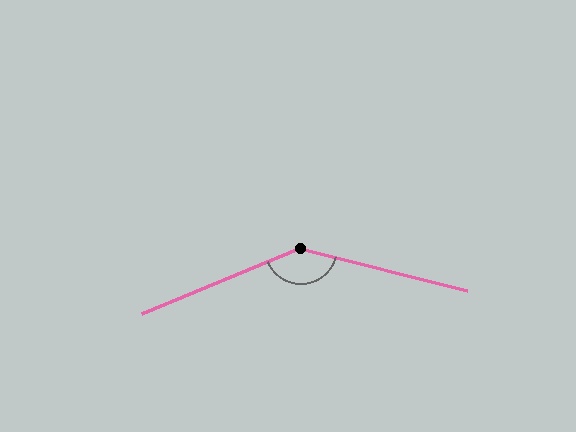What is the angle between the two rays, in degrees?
Approximately 143 degrees.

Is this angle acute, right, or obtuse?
It is obtuse.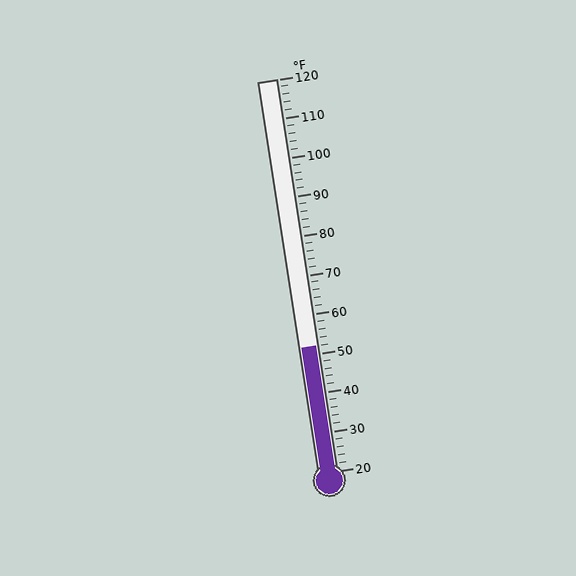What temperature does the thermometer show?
The thermometer shows approximately 52°F.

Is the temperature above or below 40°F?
The temperature is above 40°F.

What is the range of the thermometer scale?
The thermometer scale ranges from 20°F to 120°F.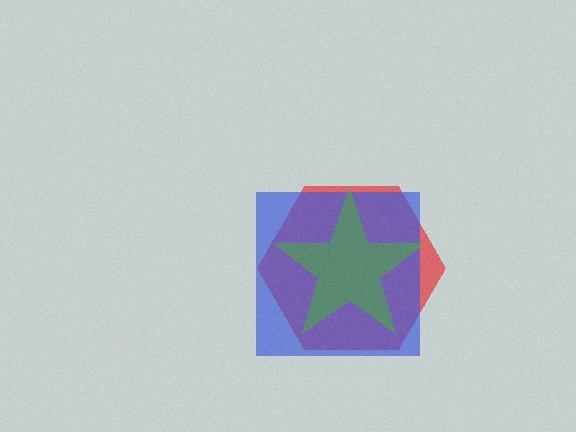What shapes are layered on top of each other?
The layered shapes are: a red hexagon, a blue square, a green star.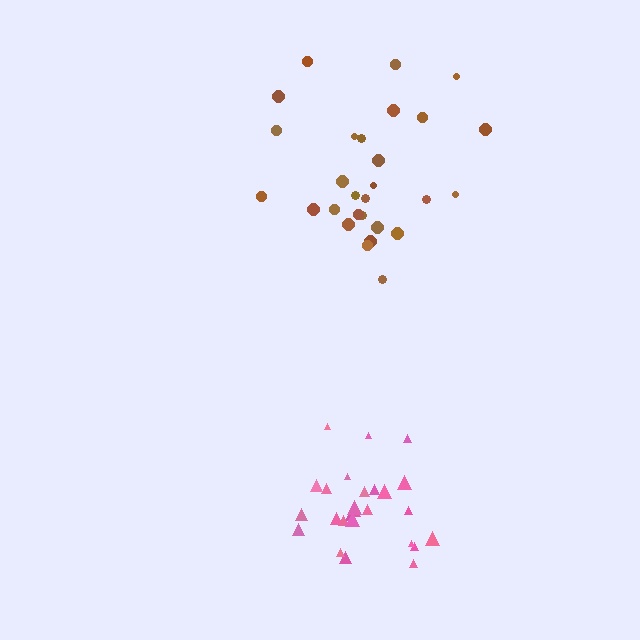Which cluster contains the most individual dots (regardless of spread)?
Brown (28).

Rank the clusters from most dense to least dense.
pink, brown.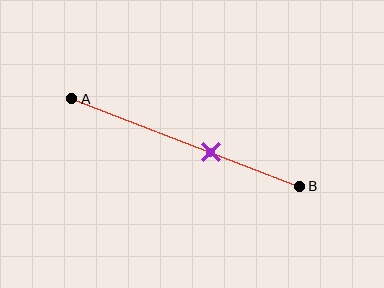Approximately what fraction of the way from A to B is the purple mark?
The purple mark is approximately 60% of the way from A to B.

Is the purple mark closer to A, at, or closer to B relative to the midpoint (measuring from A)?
The purple mark is closer to point B than the midpoint of segment AB.